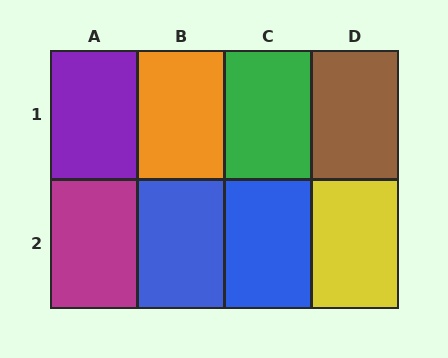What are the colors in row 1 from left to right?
Purple, orange, green, brown.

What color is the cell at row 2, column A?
Magenta.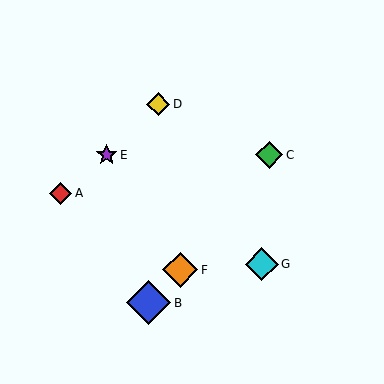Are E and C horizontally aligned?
Yes, both are at y≈155.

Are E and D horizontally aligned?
No, E is at y≈155 and D is at y≈104.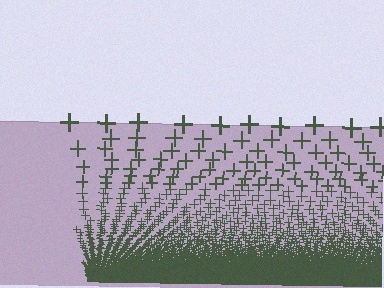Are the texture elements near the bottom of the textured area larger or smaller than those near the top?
Smaller. The gradient is inverted — elements near the bottom are smaller and denser.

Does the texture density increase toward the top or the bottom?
Density increases toward the bottom.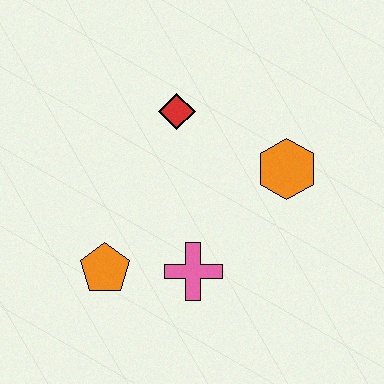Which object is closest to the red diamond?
The orange hexagon is closest to the red diamond.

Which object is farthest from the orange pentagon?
The orange hexagon is farthest from the orange pentagon.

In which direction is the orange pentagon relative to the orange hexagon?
The orange pentagon is to the left of the orange hexagon.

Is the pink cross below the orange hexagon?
Yes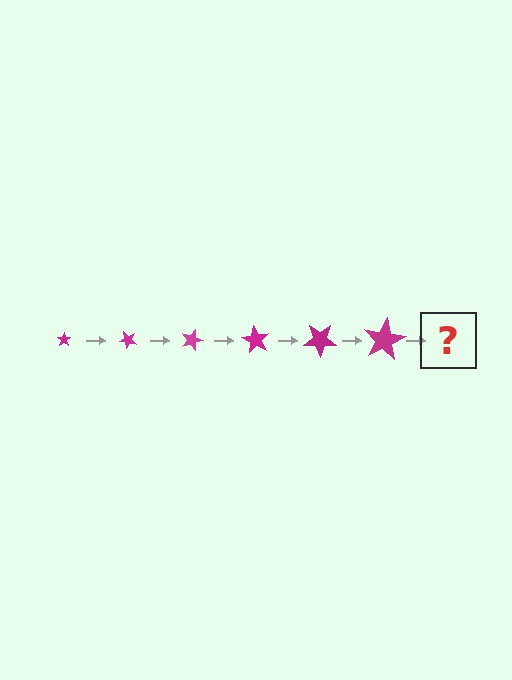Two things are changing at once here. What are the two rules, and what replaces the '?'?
The two rules are that the star grows larger each step and it rotates 45 degrees each step. The '?' should be a star, larger than the previous one and rotated 270 degrees from the start.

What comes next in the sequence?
The next element should be a star, larger than the previous one and rotated 270 degrees from the start.